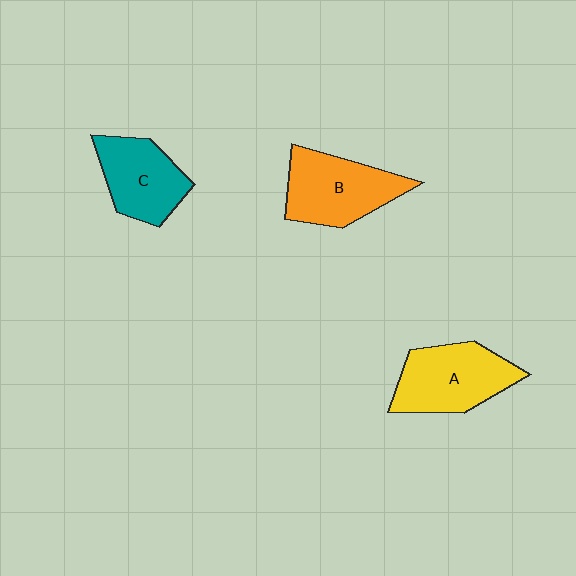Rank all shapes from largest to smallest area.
From largest to smallest: A (yellow), B (orange), C (teal).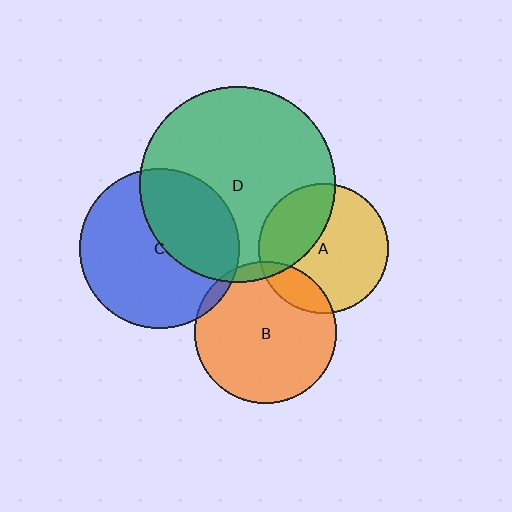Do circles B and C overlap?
Yes.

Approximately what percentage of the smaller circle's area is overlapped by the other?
Approximately 5%.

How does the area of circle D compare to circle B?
Approximately 1.9 times.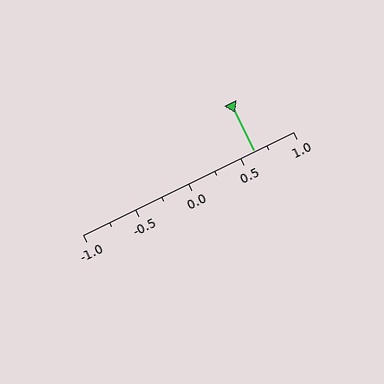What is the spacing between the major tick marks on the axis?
The major ticks are spaced 0.5 apart.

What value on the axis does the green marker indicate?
The marker indicates approximately 0.62.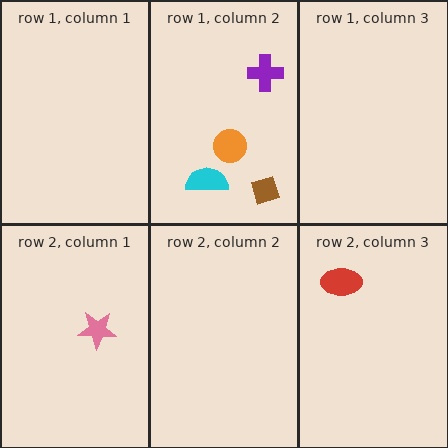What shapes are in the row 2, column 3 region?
The red ellipse.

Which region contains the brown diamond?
The row 1, column 2 region.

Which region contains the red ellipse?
The row 2, column 3 region.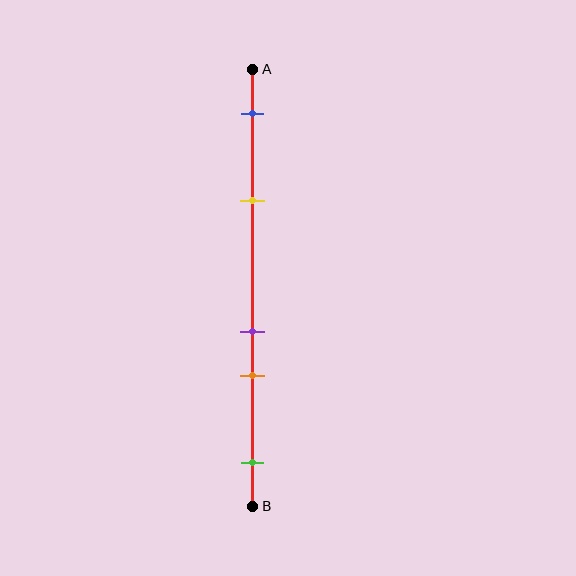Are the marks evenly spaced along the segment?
No, the marks are not evenly spaced.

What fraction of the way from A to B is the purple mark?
The purple mark is approximately 60% (0.6) of the way from A to B.